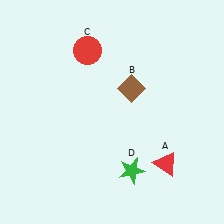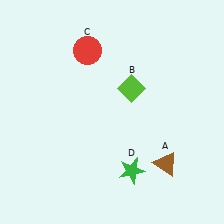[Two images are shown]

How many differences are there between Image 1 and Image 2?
There are 2 differences between the two images.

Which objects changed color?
A changed from red to brown. B changed from brown to lime.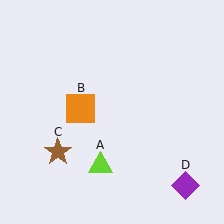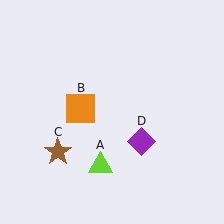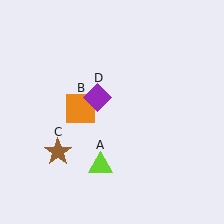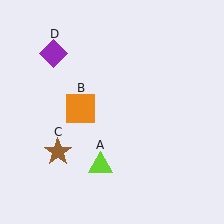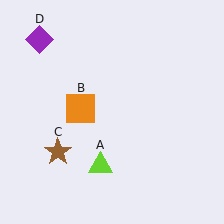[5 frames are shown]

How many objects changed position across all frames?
1 object changed position: purple diamond (object D).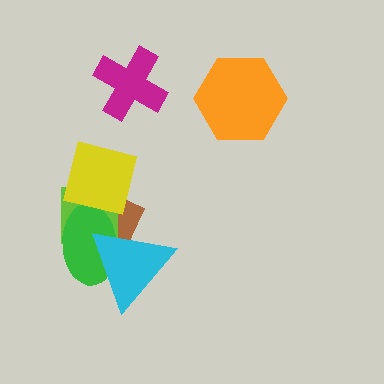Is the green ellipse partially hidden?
Yes, it is partially covered by another shape.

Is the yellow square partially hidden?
No, no other shape covers it.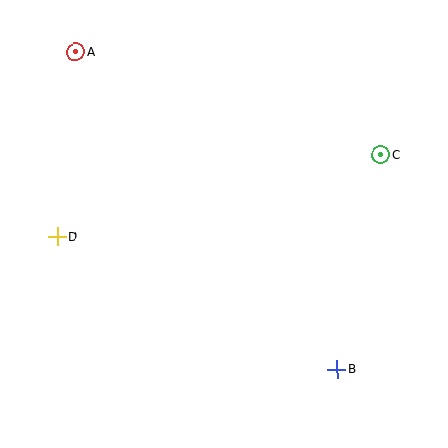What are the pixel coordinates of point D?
Point D is at (58, 237).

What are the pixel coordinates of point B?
Point B is at (337, 369).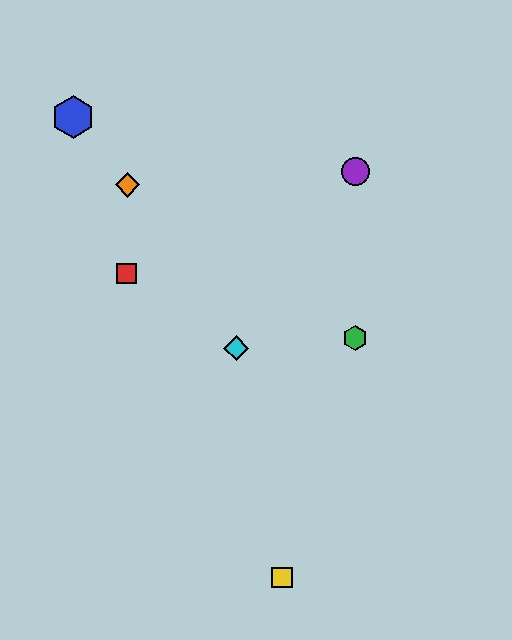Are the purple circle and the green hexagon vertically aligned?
Yes, both are at x≈355.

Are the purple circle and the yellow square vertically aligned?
No, the purple circle is at x≈355 and the yellow square is at x≈282.